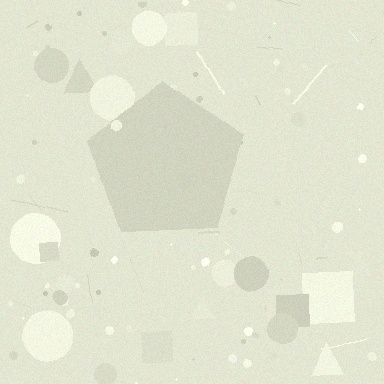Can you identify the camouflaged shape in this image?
The camouflaged shape is a pentagon.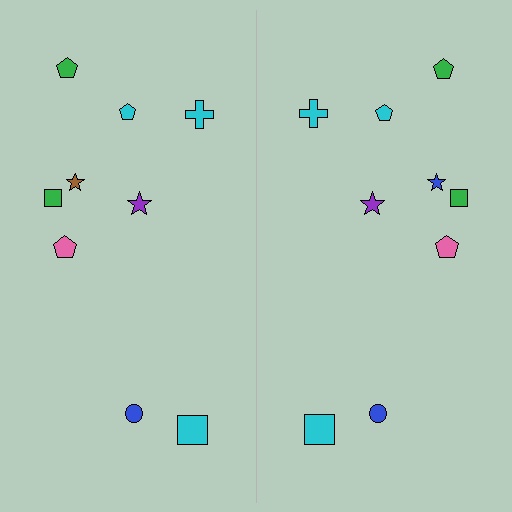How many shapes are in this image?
There are 18 shapes in this image.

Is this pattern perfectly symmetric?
No, the pattern is not perfectly symmetric. The blue star on the right side breaks the symmetry — its mirror counterpart is brown.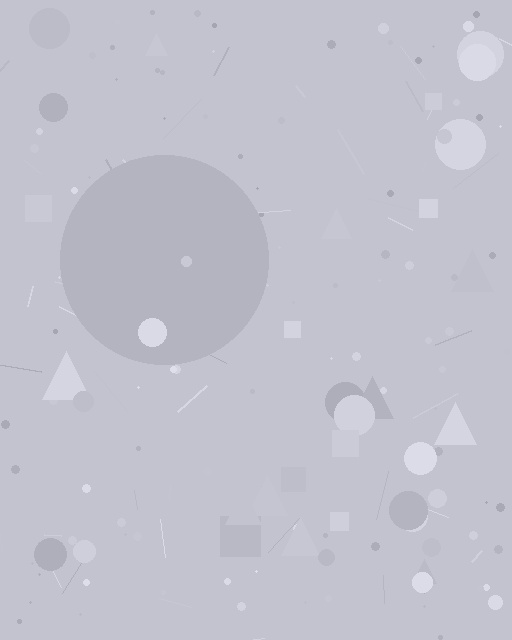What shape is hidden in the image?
A circle is hidden in the image.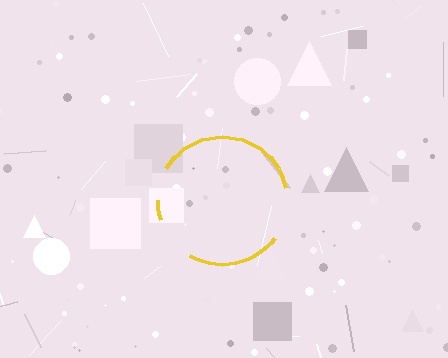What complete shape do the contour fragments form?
The contour fragments form a circle.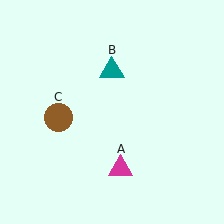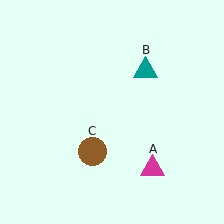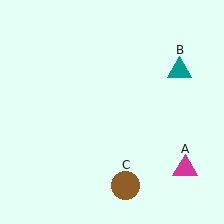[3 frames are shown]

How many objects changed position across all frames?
3 objects changed position: magenta triangle (object A), teal triangle (object B), brown circle (object C).